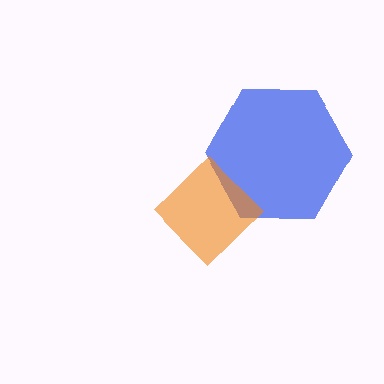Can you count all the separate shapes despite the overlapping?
Yes, there are 2 separate shapes.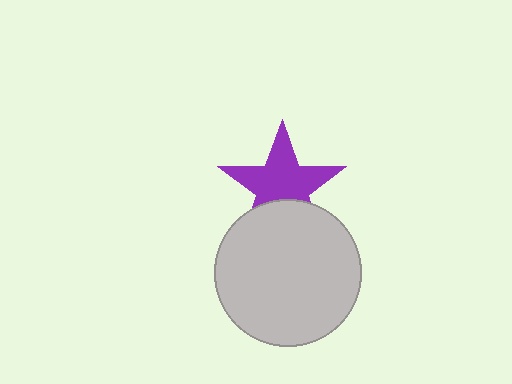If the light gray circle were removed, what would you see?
You would see the complete purple star.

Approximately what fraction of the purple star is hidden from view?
Roughly 31% of the purple star is hidden behind the light gray circle.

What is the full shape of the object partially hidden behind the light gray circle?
The partially hidden object is a purple star.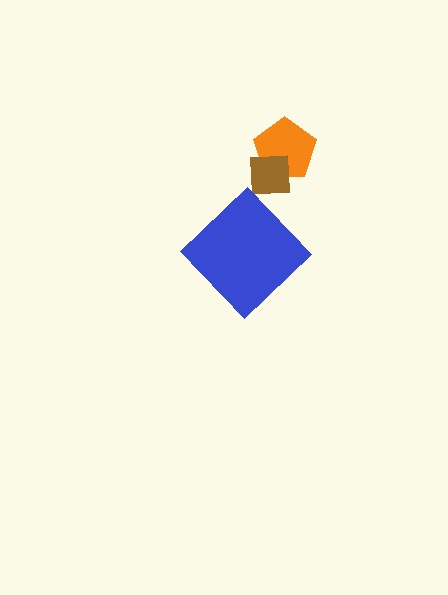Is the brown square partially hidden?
No, no other shape covers it.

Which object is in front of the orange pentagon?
The brown square is in front of the orange pentagon.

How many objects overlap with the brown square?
1 object overlaps with the brown square.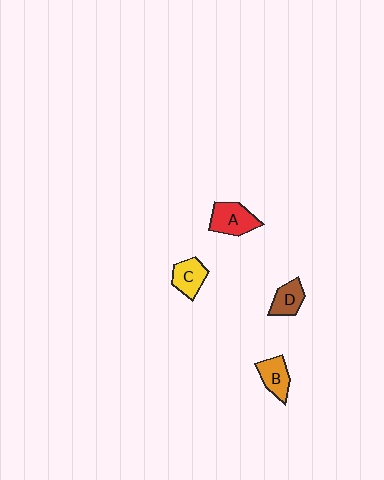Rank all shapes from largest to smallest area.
From largest to smallest: A (red), C (yellow), B (orange), D (brown).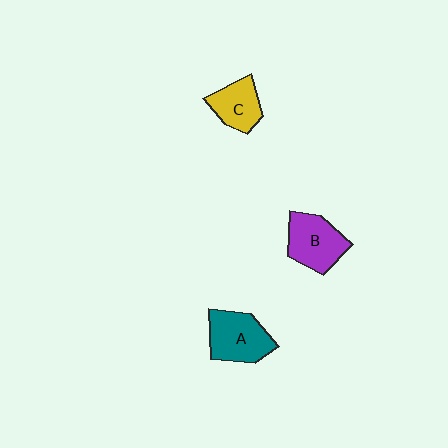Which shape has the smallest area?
Shape C (yellow).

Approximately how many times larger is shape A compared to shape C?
Approximately 1.4 times.